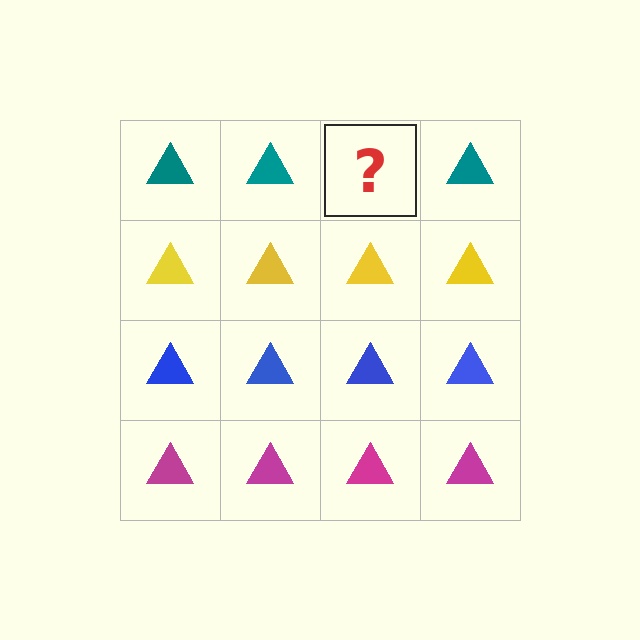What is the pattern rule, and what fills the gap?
The rule is that each row has a consistent color. The gap should be filled with a teal triangle.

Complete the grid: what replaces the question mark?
The question mark should be replaced with a teal triangle.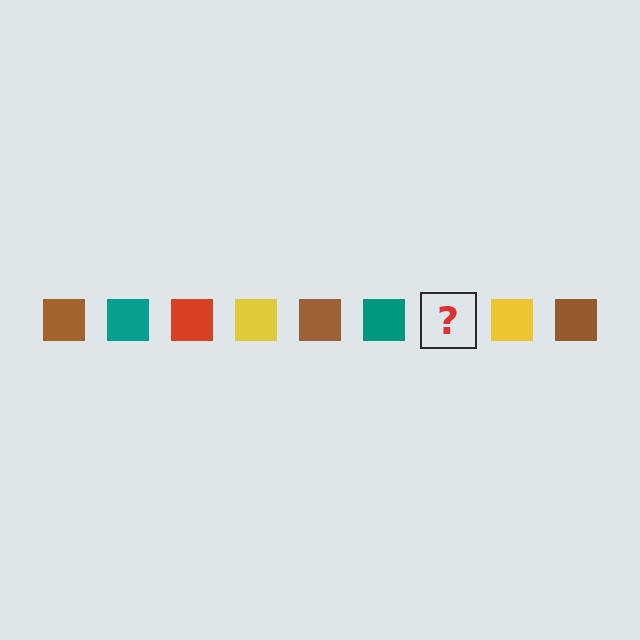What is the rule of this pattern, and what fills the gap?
The rule is that the pattern cycles through brown, teal, red, yellow squares. The gap should be filled with a red square.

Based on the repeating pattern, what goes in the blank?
The blank should be a red square.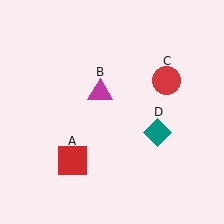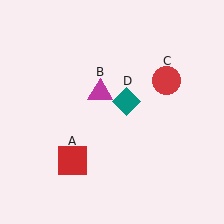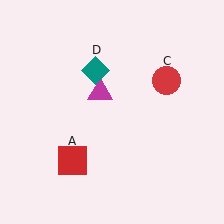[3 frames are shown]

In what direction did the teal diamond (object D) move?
The teal diamond (object D) moved up and to the left.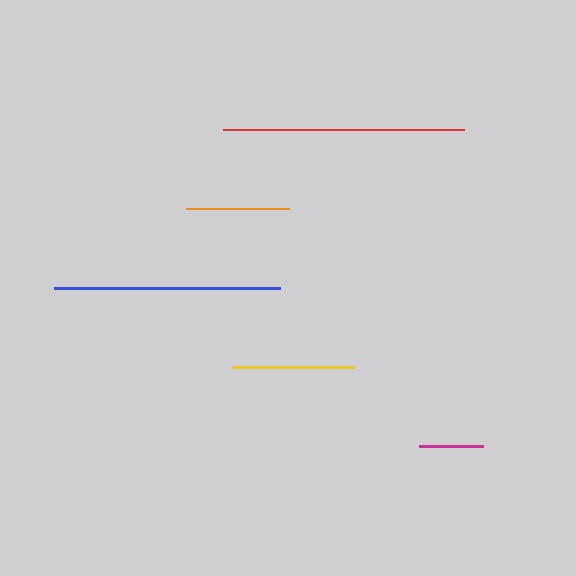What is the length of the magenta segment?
The magenta segment is approximately 63 pixels long.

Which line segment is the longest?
The red line is the longest at approximately 242 pixels.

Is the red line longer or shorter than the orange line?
The red line is longer than the orange line.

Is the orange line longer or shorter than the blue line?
The blue line is longer than the orange line.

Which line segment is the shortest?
The magenta line is the shortest at approximately 63 pixels.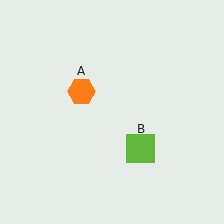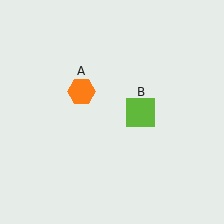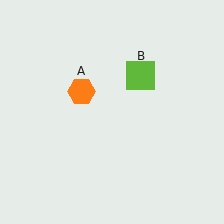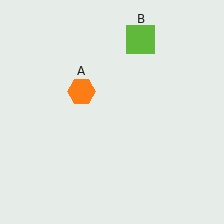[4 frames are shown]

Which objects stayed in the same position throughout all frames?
Orange hexagon (object A) remained stationary.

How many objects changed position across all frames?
1 object changed position: lime square (object B).